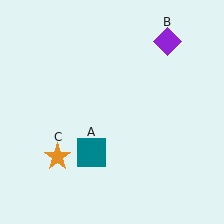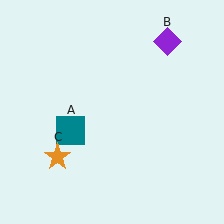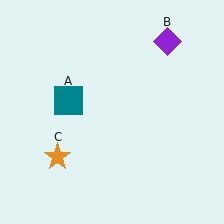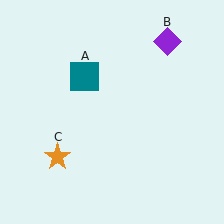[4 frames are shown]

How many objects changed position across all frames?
1 object changed position: teal square (object A).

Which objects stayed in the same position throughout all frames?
Purple diamond (object B) and orange star (object C) remained stationary.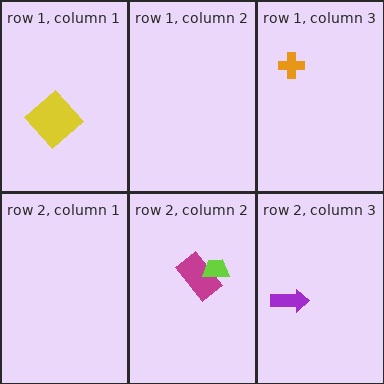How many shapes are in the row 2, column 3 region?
1.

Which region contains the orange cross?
The row 1, column 3 region.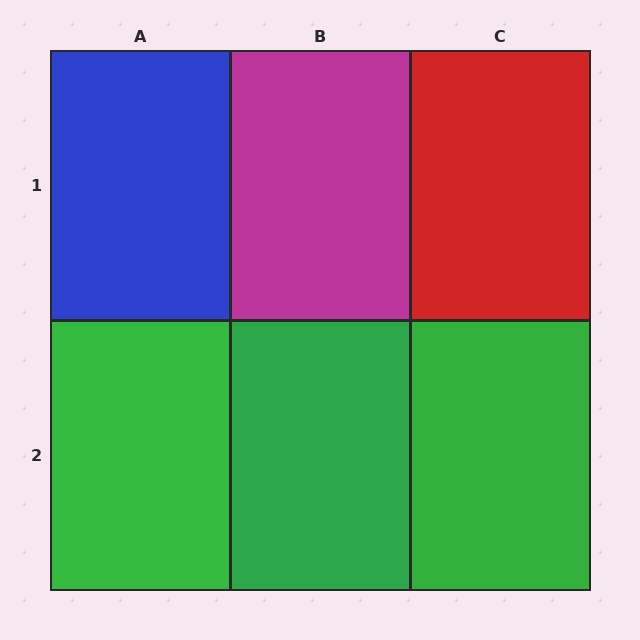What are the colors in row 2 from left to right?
Green, green, green.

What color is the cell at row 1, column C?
Red.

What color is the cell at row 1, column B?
Magenta.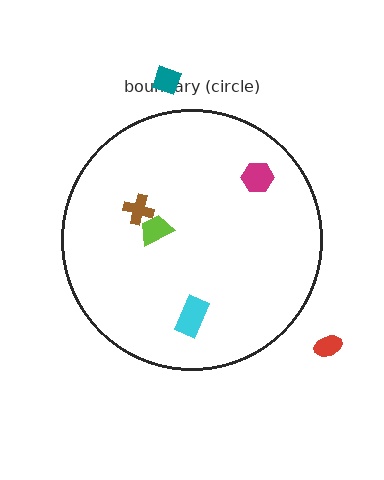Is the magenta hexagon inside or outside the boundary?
Inside.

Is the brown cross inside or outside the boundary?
Inside.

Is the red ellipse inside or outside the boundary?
Outside.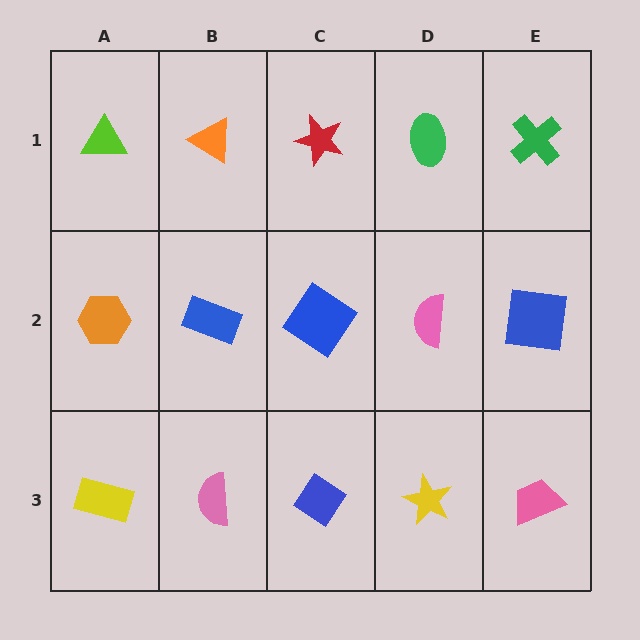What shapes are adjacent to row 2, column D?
A green ellipse (row 1, column D), a yellow star (row 3, column D), a blue diamond (row 2, column C), a blue square (row 2, column E).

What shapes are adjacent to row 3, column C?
A blue diamond (row 2, column C), a pink semicircle (row 3, column B), a yellow star (row 3, column D).